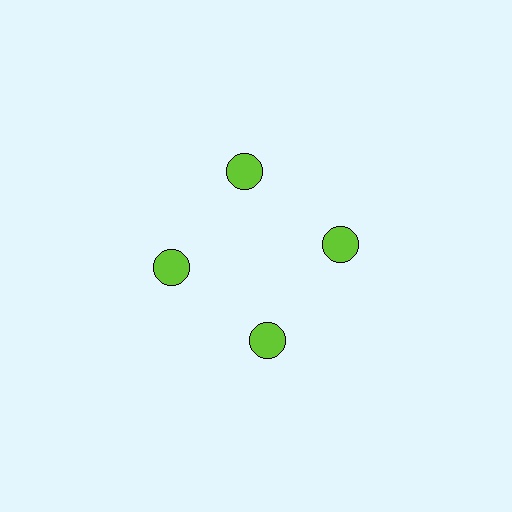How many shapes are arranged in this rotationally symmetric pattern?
There are 4 shapes, arranged in 4 groups of 1.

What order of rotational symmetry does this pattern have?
This pattern has 4-fold rotational symmetry.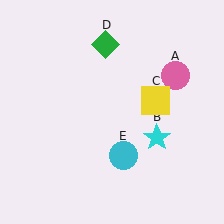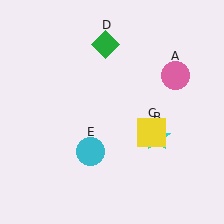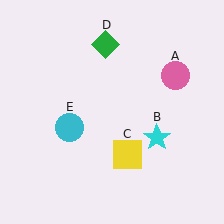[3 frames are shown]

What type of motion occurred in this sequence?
The yellow square (object C), cyan circle (object E) rotated clockwise around the center of the scene.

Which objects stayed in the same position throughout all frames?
Pink circle (object A) and cyan star (object B) and green diamond (object D) remained stationary.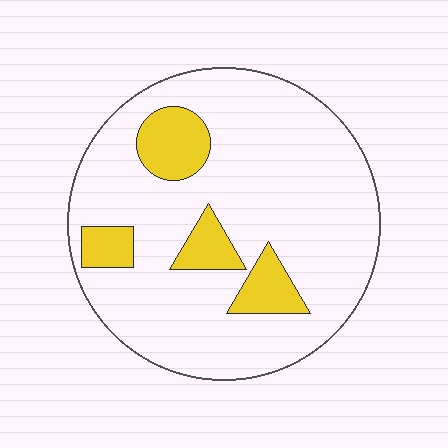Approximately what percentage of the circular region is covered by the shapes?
Approximately 15%.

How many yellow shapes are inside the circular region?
4.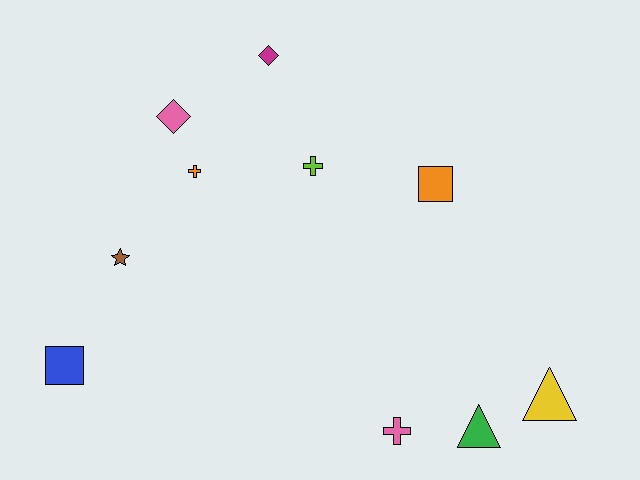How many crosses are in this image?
There are 3 crosses.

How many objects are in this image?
There are 10 objects.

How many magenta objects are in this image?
There is 1 magenta object.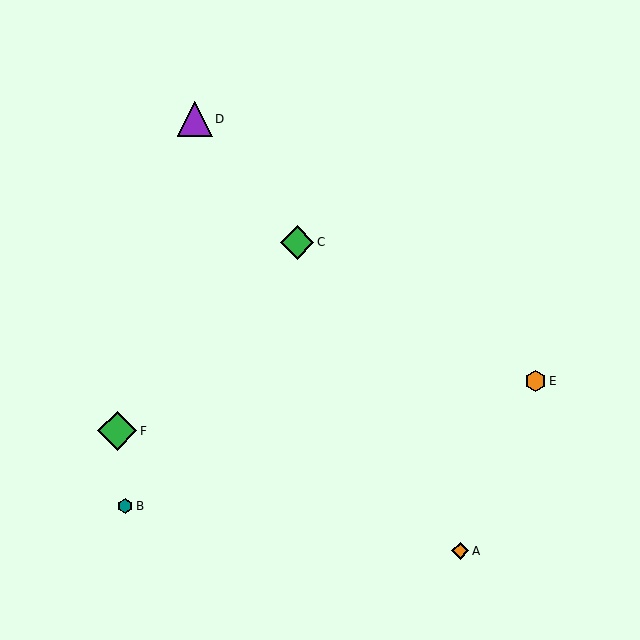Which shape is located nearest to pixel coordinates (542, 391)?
The orange hexagon (labeled E) at (535, 381) is nearest to that location.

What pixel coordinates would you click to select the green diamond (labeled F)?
Click at (117, 431) to select the green diamond F.